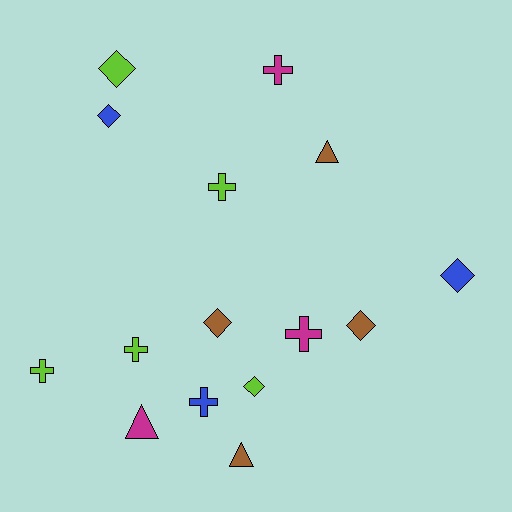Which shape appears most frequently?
Diamond, with 6 objects.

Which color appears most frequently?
Lime, with 5 objects.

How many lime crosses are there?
There are 3 lime crosses.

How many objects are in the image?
There are 15 objects.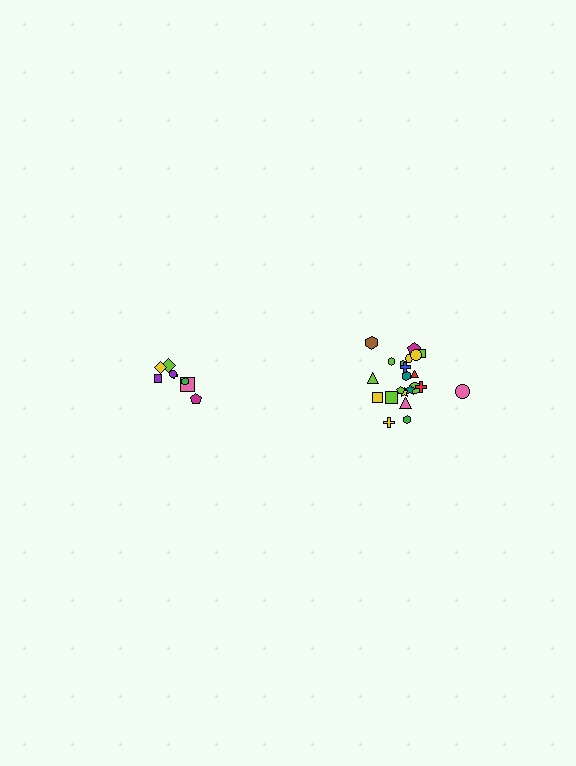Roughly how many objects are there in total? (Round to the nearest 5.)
Roughly 30 objects in total.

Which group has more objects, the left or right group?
The right group.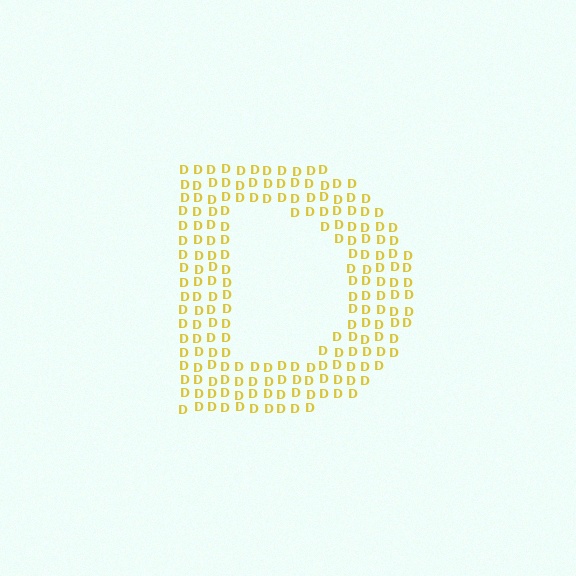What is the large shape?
The large shape is the letter D.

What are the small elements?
The small elements are letter D's.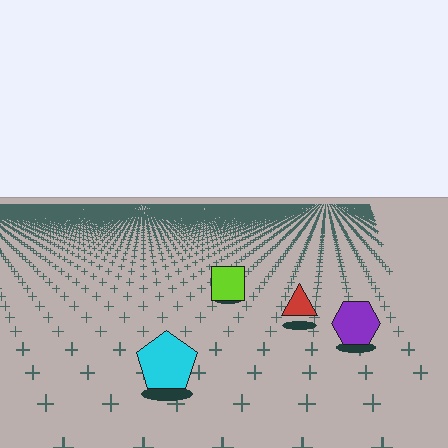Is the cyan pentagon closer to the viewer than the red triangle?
Yes. The cyan pentagon is closer — you can tell from the texture gradient: the ground texture is coarser near it.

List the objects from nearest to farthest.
From nearest to farthest: the cyan pentagon, the purple hexagon, the red triangle, the lime square.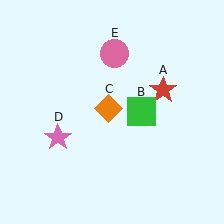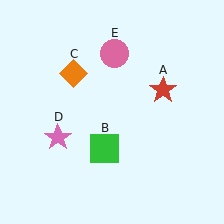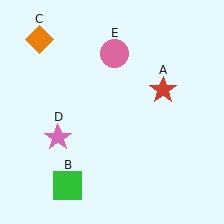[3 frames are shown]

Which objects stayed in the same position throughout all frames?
Red star (object A) and pink star (object D) and pink circle (object E) remained stationary.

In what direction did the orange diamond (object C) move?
The orange diamond (object C) moved up and to the left.